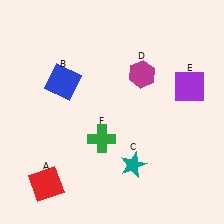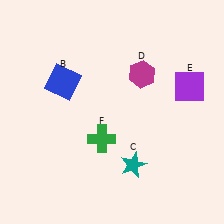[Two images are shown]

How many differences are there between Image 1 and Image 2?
There is 1 difference between the two images.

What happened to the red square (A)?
The red square (A) was removed in Image 2. It was in the bottom-left area of Image 1.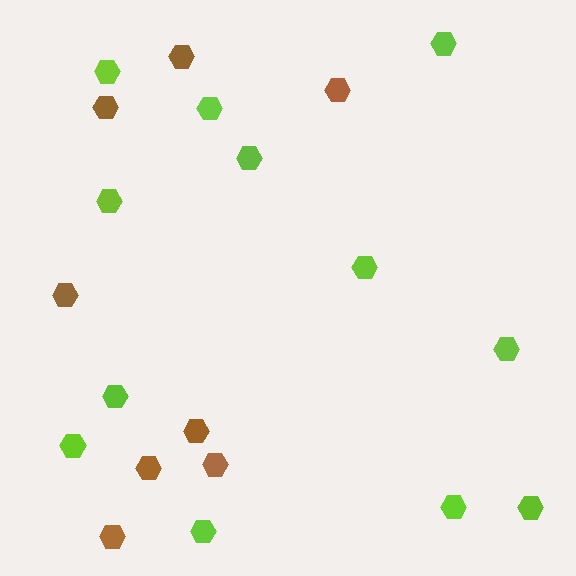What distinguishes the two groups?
There are 2 groups: one group of lime hexagons (12) and one group of brown hexagons (8).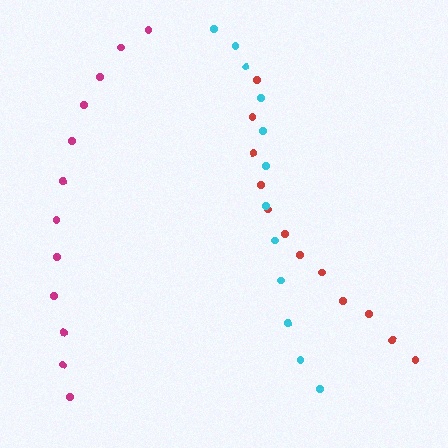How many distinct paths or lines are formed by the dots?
There are 3 distinct paths.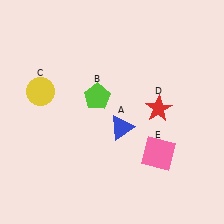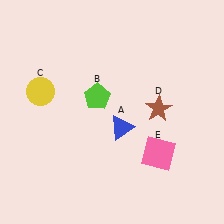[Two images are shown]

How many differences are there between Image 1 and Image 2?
There is 1 difference between the two images.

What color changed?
The star (D) changed from red in Image 1 to brown in Image 2.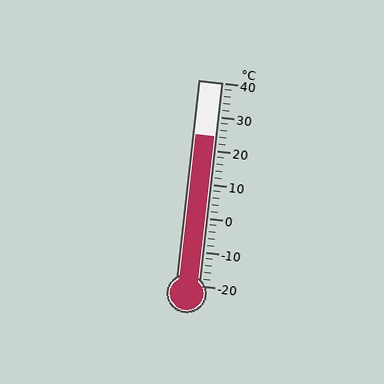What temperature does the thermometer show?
The thermometer shows approximately 24°C.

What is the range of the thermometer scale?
The thermometer scale ranges from -20°C to 40°C.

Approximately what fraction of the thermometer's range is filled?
The thermometer is filled to approximately 75% of its range.